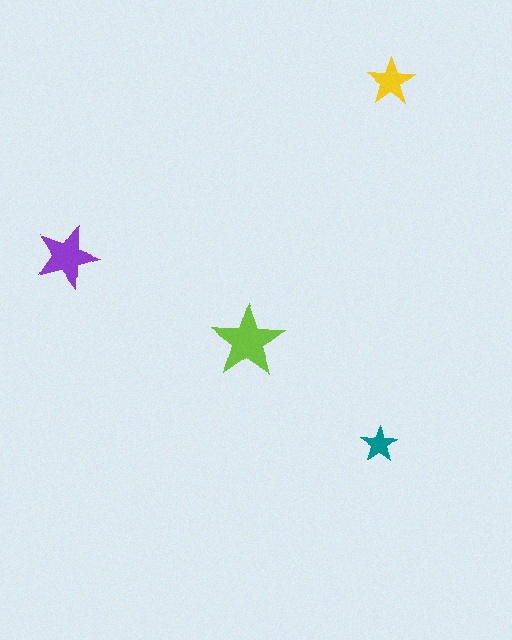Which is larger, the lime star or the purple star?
The lime one.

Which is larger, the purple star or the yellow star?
The purple one.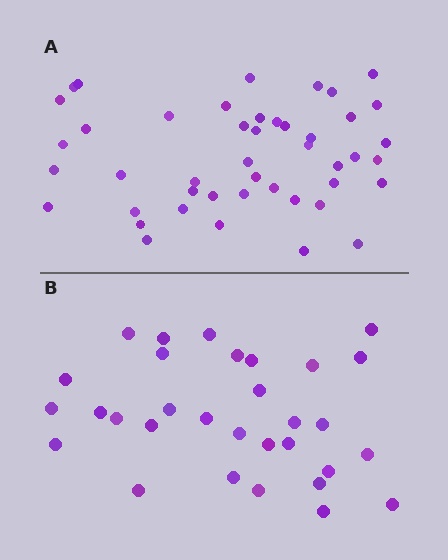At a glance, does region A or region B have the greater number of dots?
Region A (the top region) has more dots.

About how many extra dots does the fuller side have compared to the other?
Region A has approximately 15 more dots than region B.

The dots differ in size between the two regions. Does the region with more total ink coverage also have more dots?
No. Region B has more total ink coverage because its dots are larger, but region A actually contains more individual dots. Total area can be misleading — the number of items is what matters here.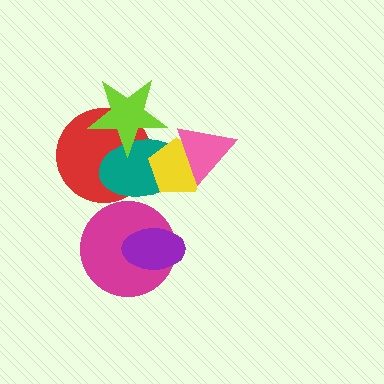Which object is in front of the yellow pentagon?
The pink triangle is in front of the yellow pentagon.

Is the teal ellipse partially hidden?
Yes, it is partially covered by another shape.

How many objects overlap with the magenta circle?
1 object overlaps with the magenta circle.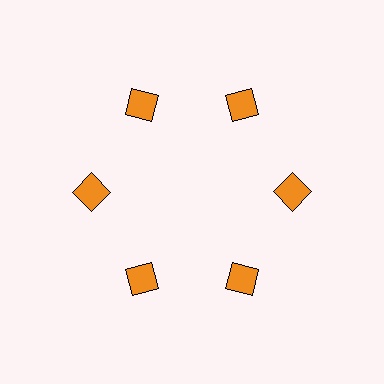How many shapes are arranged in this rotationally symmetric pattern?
There are 6 shapes, arranged in 6 groups of 1.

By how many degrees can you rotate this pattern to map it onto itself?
The pattern maps onto itself every 60 degrees of rotation.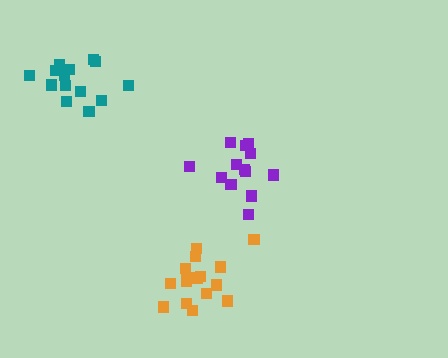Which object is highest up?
The teal cluster is topmost.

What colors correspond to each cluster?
The clusters are colored: teal, orange, purple.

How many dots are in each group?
Group 1: 14 dots, Group 2: 17 dots, Group 3: 13 dots (44 total).